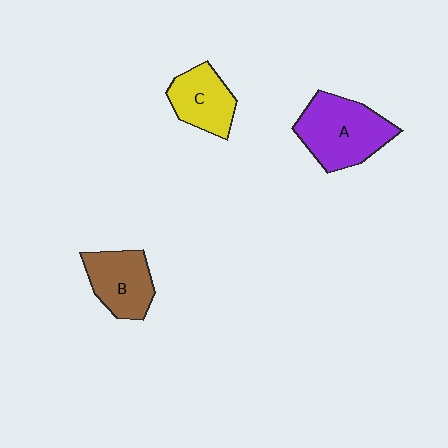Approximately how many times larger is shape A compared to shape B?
Approximately 1.4 times.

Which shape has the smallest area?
Shape C (yellow).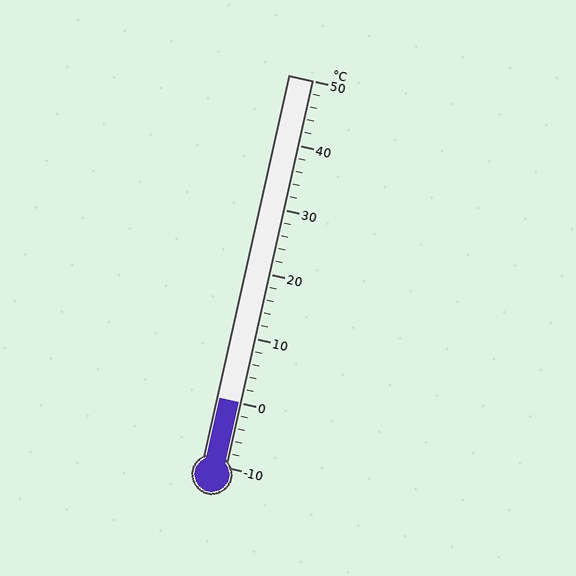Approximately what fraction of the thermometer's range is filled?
The thermometer is filled to approximately 15% of its range.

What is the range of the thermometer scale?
The thermometer scale ranges from -10°C to 50°C.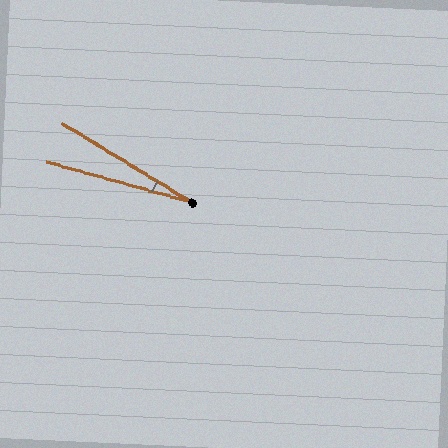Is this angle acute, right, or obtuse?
It is acute.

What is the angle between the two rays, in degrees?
Approximately 16 degrees.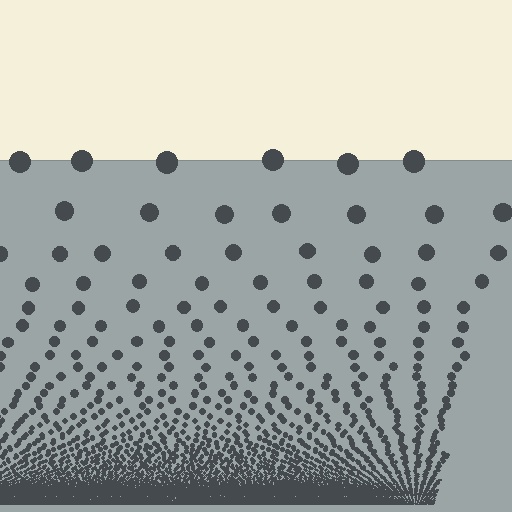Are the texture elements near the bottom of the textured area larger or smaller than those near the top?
Smaller. The gradient is inverted — elements near the bottom are smaller and denser.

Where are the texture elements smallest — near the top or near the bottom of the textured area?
Near the bottom.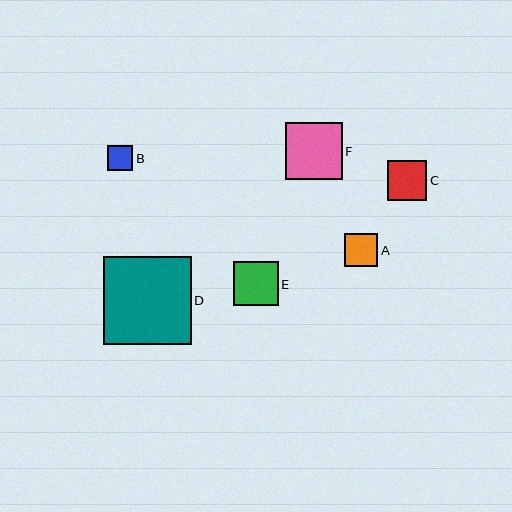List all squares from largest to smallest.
From largest to smallest: D, F, E, C, A, B.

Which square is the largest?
Square D is the largest with a size of approximately 87 pixels.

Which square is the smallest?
Square B is the smallest with a size of approximately 25 pixels.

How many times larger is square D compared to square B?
Square D is approximately 3.5 times the size of square B.